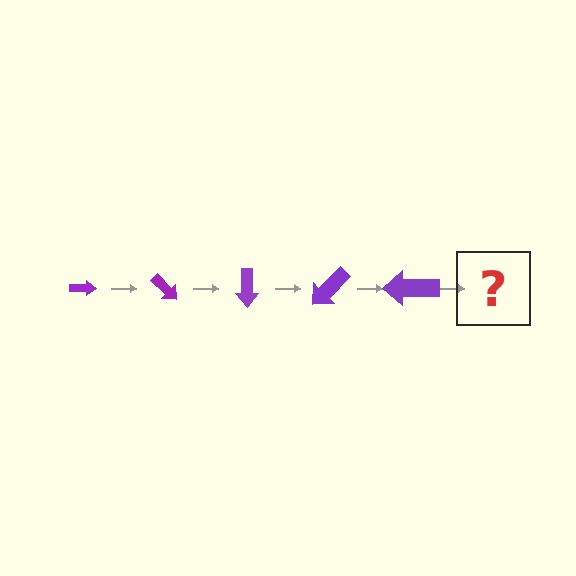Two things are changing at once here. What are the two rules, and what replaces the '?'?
The two rules are that the arrow grows larger each step and it rotates 45 degrees each step. The '?' should be an arrow, larger than the previous one and rotated 225 degrees from the start.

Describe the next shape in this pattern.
It should be an arrow, larger than the previous one and rotated 225 degrees from the start.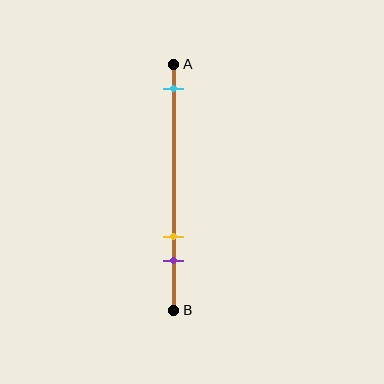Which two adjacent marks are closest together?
The yellow and purple marks are the closest adjacent pair.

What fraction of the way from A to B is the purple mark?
The purple mark is approximately 80% (0.8) of the way from A to B.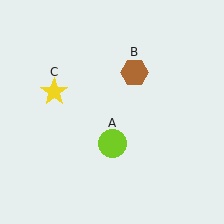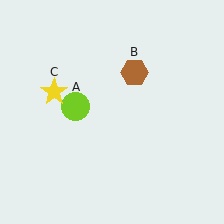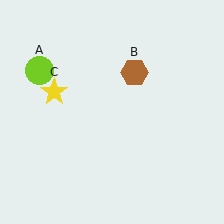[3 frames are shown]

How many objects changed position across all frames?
1 object changed position: lime circle (object A).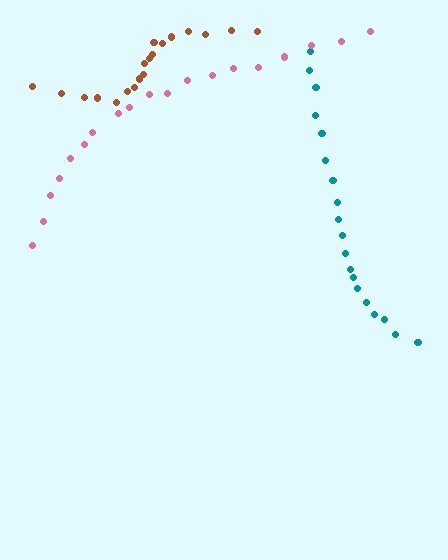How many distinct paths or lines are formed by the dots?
There are 3 distinct paths.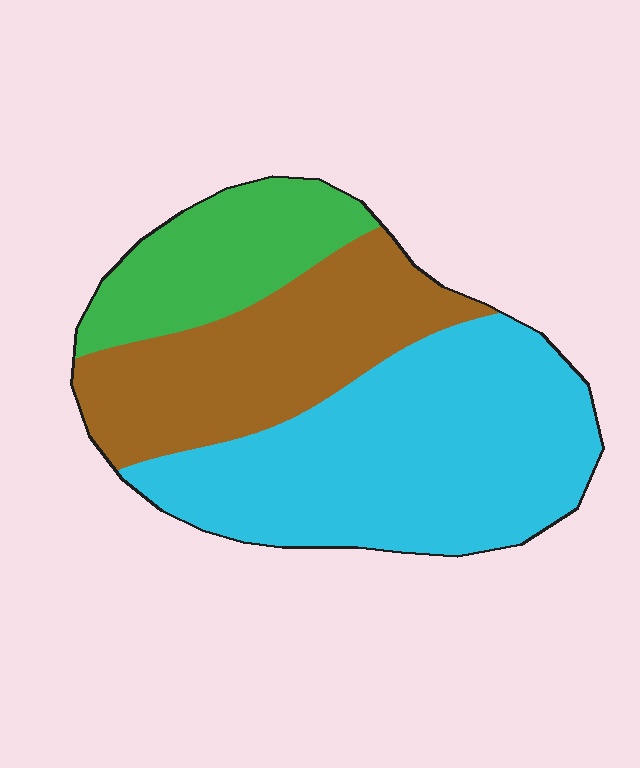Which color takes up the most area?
Cyan, at roughly 50%.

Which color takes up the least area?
Green, at roughly 20%.